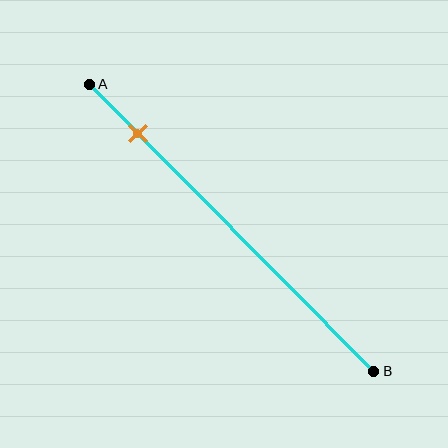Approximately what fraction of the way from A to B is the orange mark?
The orange mark is approximately 15% of the way from A to B.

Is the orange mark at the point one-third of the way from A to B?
No, the mark is at about 15% from A, not at the 33% one-third point.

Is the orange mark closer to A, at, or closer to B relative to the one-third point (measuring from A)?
The orange mark is closer to point A than the one-third point of segment AB.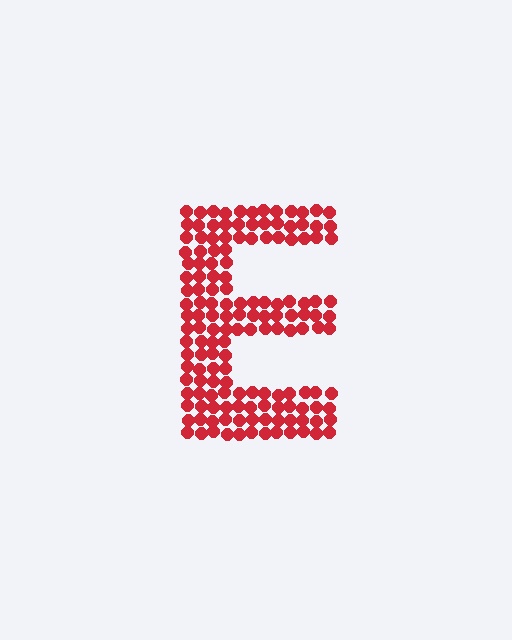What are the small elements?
The small elements are circles.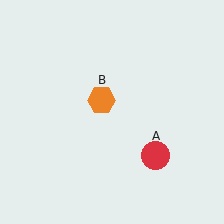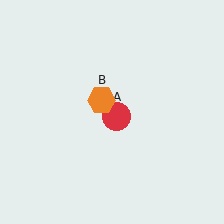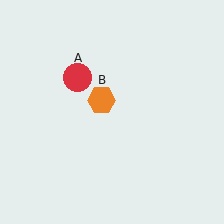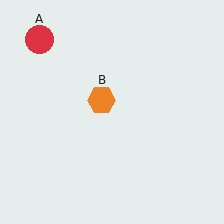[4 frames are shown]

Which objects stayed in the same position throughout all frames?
Orange hexagon (object B) remained stationary.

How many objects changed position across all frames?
1 object changed position: red circle (object A).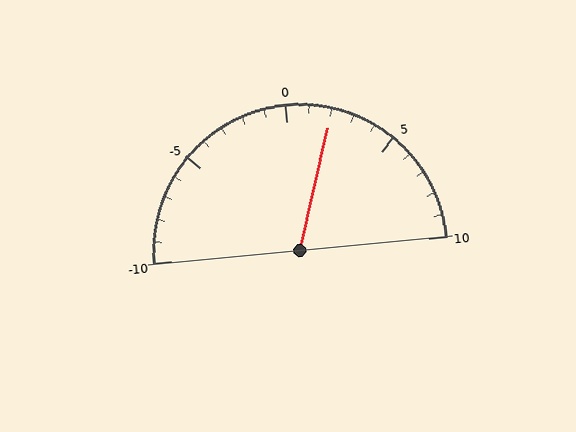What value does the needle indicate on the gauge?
The needle indicates approximately 2.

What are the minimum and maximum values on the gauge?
The gauge ranges from -10 to 10.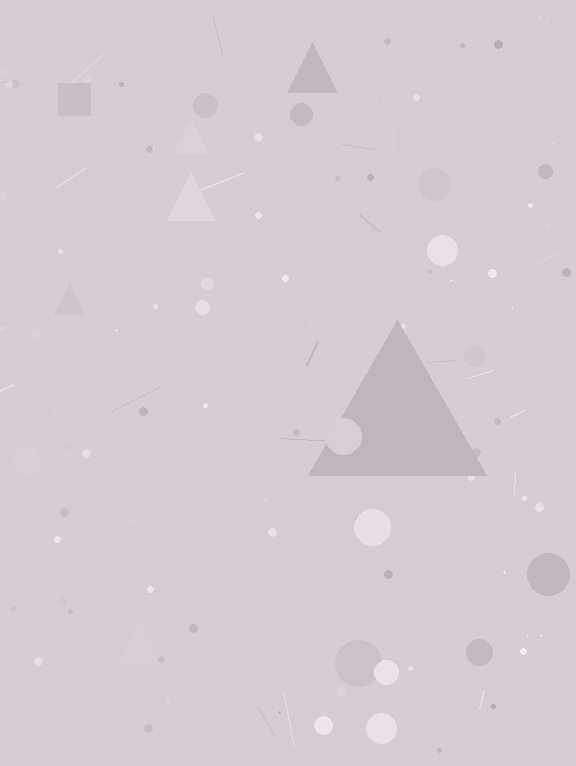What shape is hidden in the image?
A triangle is hidden in the image.